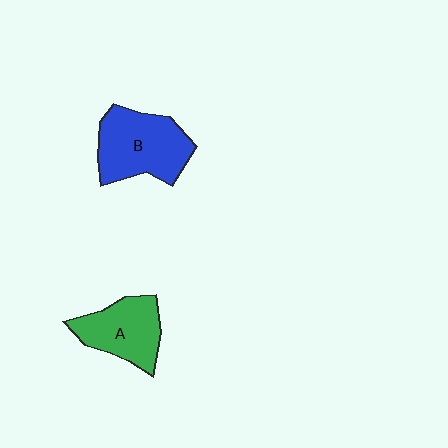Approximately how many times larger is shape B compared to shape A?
Approximately 1.3 times.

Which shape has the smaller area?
Shape A (green).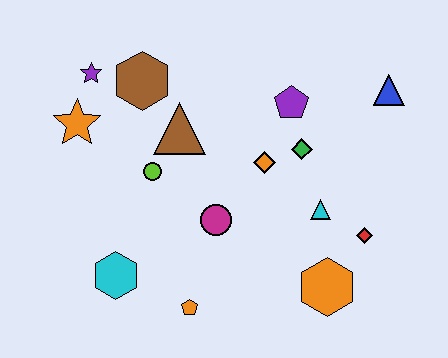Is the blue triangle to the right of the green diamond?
Yes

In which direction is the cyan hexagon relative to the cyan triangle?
The cyan hexagon is to the left of the cyan triangle.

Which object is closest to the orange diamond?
The green diamond is closest to the orange diamond.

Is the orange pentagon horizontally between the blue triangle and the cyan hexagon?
Yes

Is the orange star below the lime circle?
No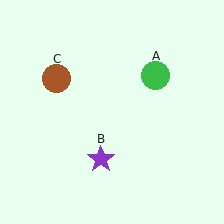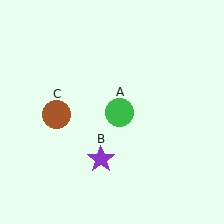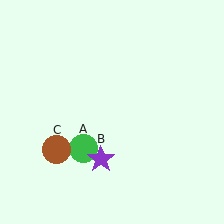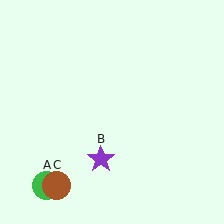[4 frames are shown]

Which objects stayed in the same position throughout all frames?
Purple star (object B) remained stationary.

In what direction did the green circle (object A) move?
The green circle (object A) moved down and to the left.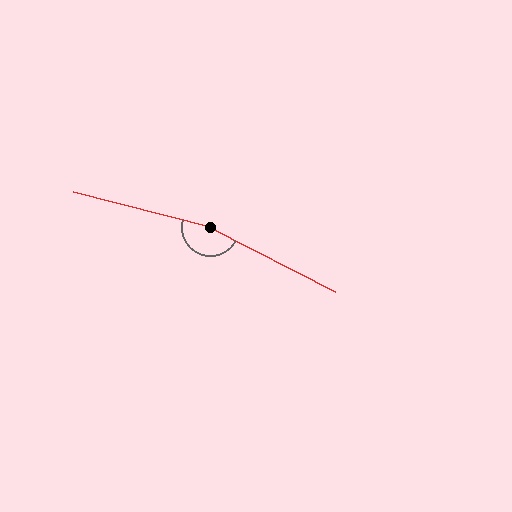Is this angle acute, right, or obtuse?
It is obtuse.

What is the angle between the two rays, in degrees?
Approximately 167 degrees.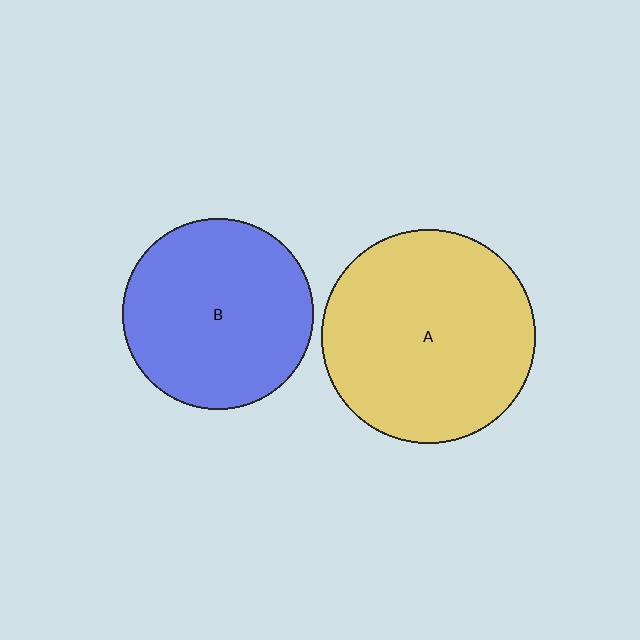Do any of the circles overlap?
No, none of the circles overlap.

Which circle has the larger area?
Circle A (yellow).